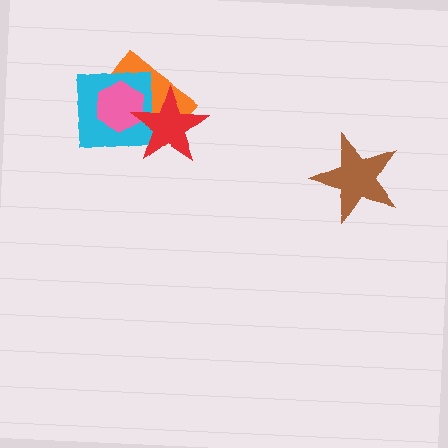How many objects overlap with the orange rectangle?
3 objects overlap with the orange rectangle.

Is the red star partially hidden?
No, no other shape covers it.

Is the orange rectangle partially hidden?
Yes, it is partially covered by another shape.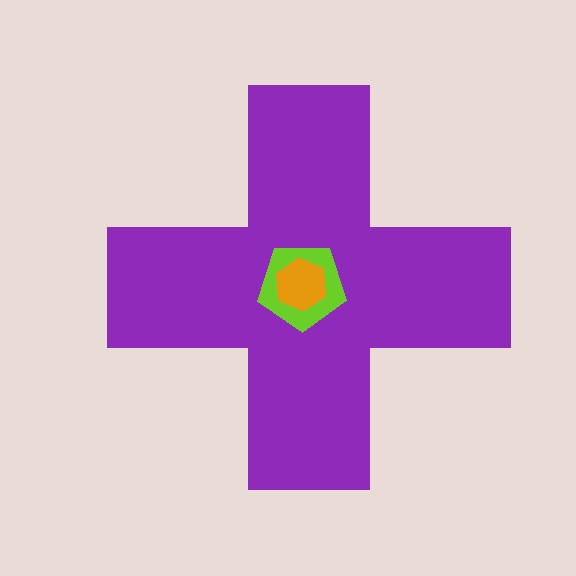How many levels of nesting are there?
3.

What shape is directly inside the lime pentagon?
The orange hexagon.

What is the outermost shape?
The purple cross.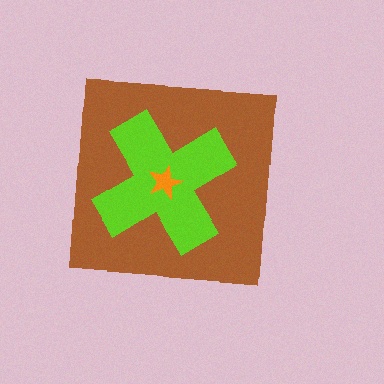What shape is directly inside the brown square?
The lime cross.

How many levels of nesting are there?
3.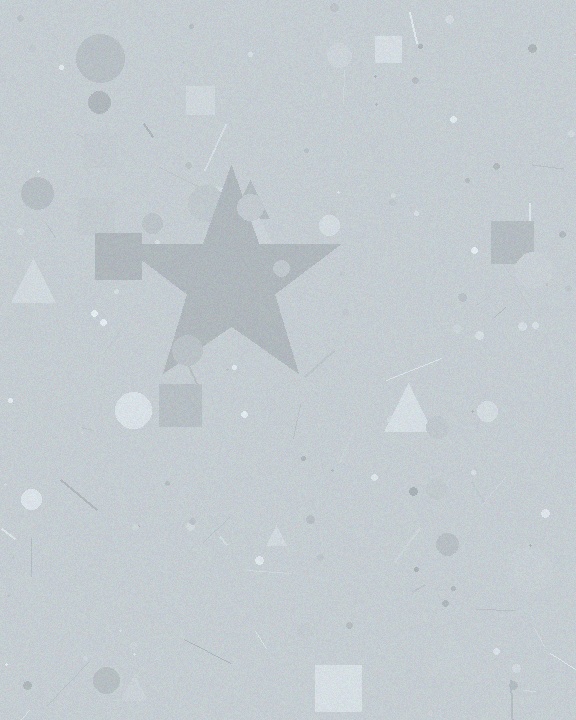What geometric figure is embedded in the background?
A star is embedded in the background.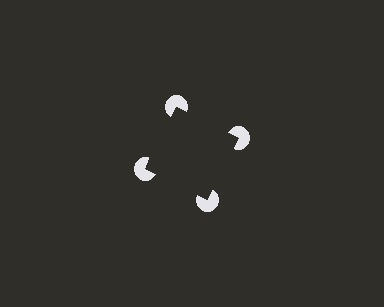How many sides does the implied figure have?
4 sides.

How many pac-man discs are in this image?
There are 4 — one at each vertex of the illusory square.